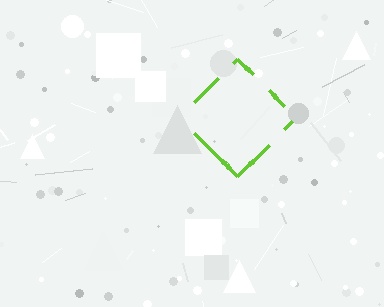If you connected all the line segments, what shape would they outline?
They would outline a diamond.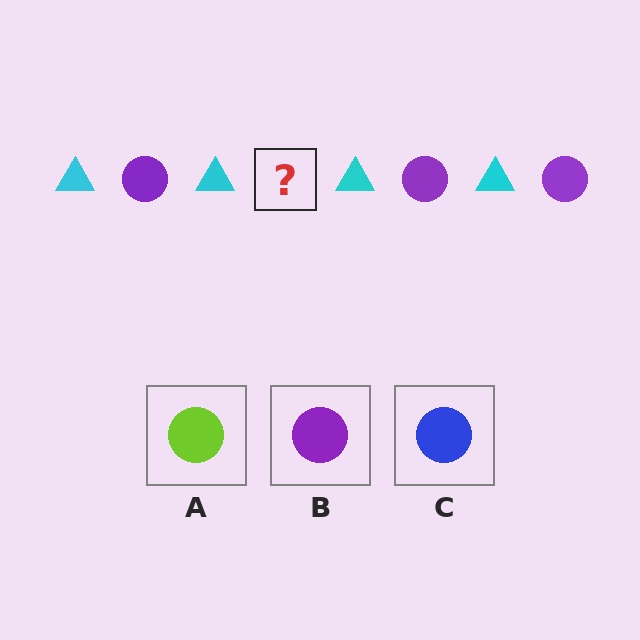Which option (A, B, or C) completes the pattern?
B.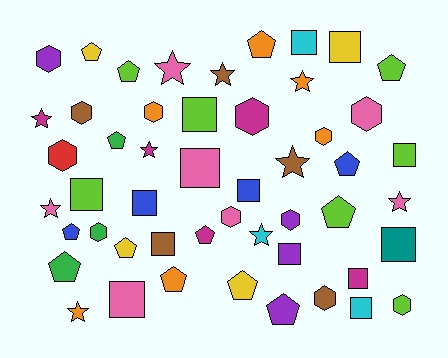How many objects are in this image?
There are 50 objects.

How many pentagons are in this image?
There are 14 pentagons.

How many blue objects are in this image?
There are 4 blue objects.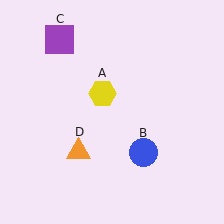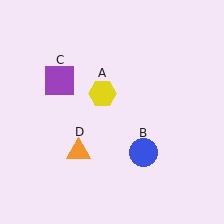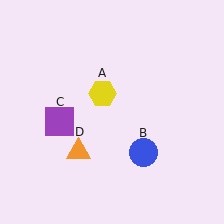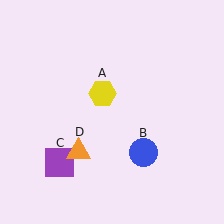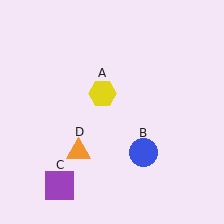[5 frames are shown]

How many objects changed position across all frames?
1 object changed position: purple square (object C).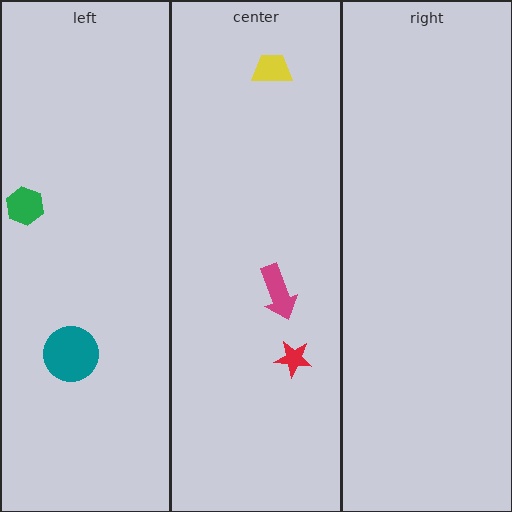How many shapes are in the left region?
2.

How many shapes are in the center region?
3.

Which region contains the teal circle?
The left region.